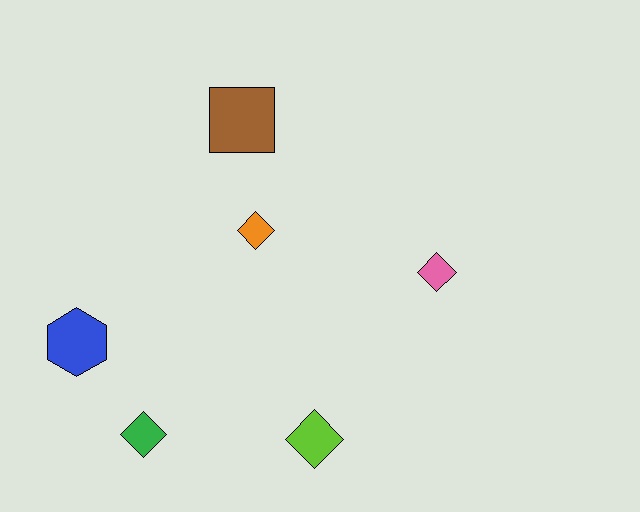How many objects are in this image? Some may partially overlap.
There are 6 objects.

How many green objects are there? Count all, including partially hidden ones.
There is 1 green object.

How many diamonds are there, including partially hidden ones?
There are 4 diamonds.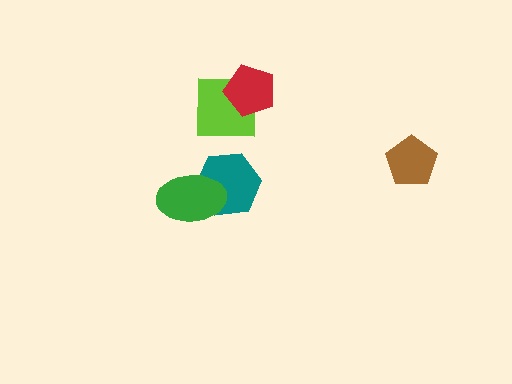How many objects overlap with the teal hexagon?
1 object overlaps with the teal hexagon.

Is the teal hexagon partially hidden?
Yes, it is partially covered by another shape.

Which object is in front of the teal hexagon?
The green ellipse is in front of the teal hexagon.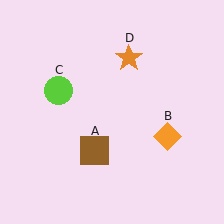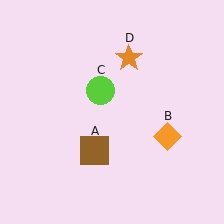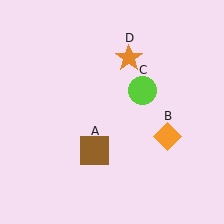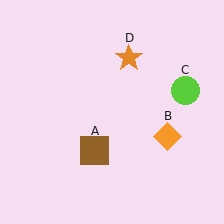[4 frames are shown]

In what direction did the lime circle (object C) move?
The lime circle (object C) moved right.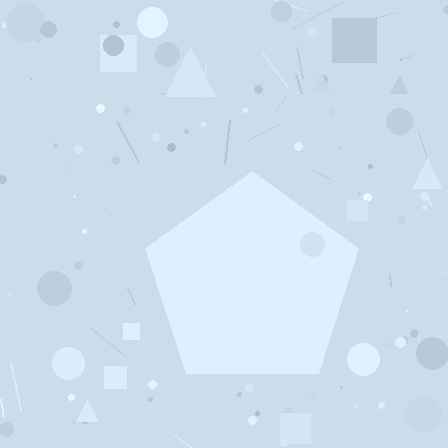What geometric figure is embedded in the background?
A pentagon is embedded in the background.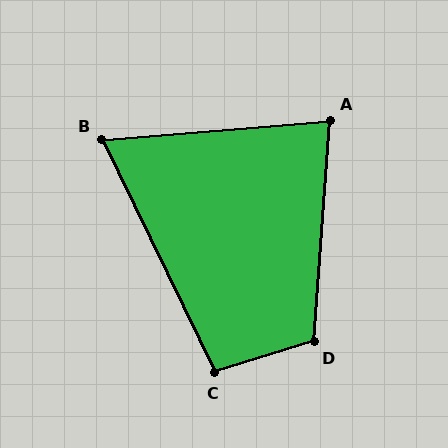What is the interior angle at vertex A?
Approximately 81 degrees (acute).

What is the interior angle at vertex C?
Approximately 99 degrees (obtuse).